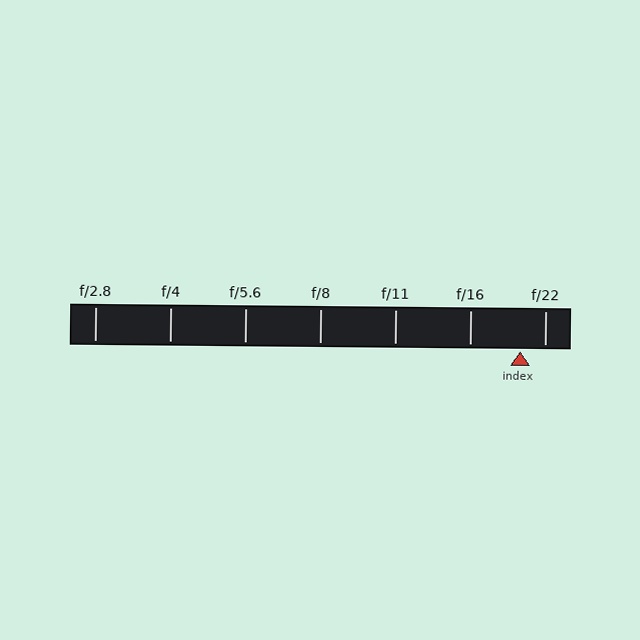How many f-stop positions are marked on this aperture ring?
There are 7 f-stop positions marked.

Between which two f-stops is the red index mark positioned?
The index mark is between f/16 and f/22.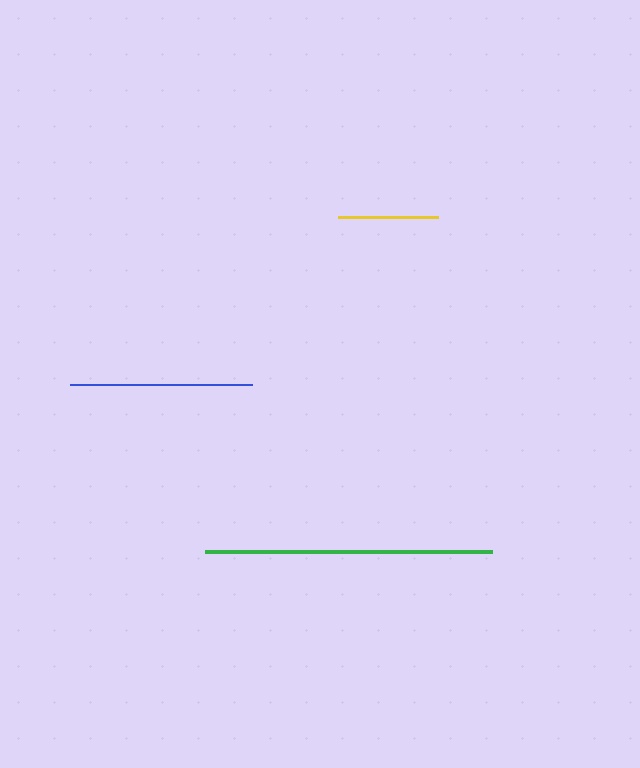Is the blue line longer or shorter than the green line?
The green line is longer than the blue line.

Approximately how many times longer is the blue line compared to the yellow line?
The blue line is approximately 1.8 times the length of the yellow line.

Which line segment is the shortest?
The yellow line is the shortest at approximately 100 pixels.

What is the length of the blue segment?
The blue segment is approximately 182 pixels long.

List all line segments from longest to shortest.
From longest to shortest: green, blue, yellow.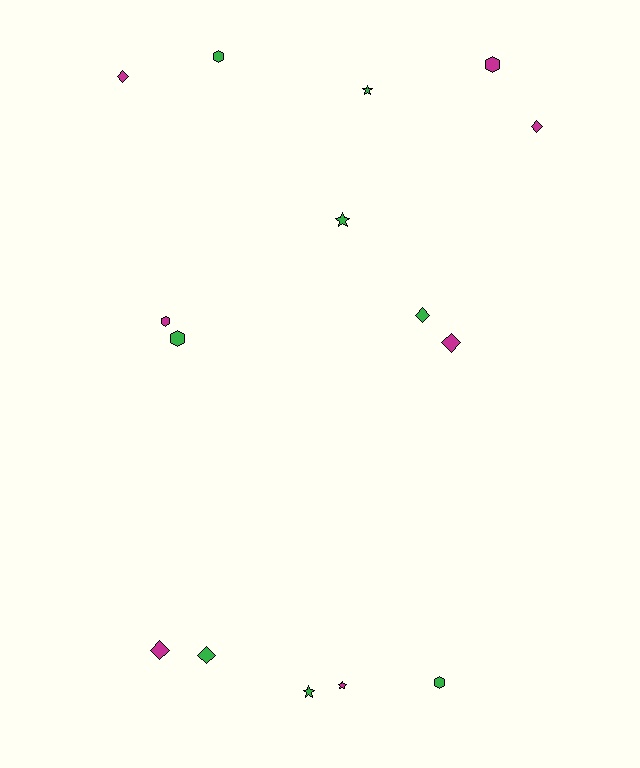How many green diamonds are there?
There are 2 green diamonds.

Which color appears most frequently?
Green, with 8 objects.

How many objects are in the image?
There are 15 objects.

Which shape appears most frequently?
Diamond, with 6 objects.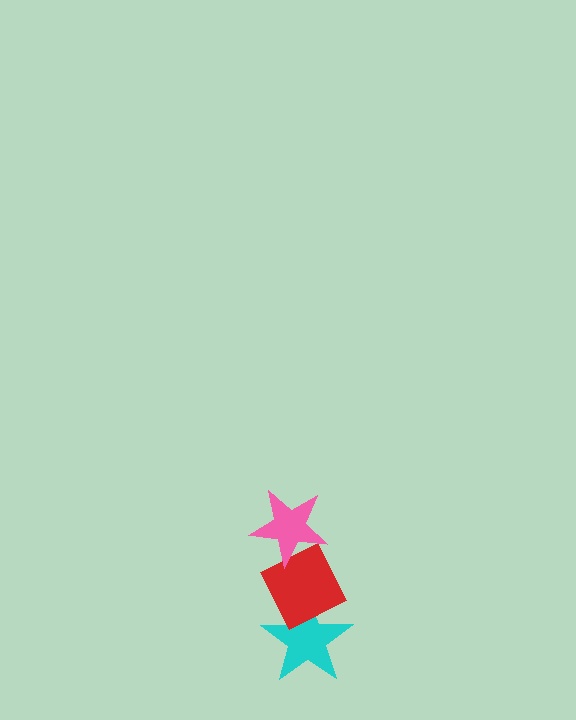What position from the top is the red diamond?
The red diamond is 2nd from the top.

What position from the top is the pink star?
The pink star is 1st from the top.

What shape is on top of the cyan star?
The red diamond is on top of the cyan star.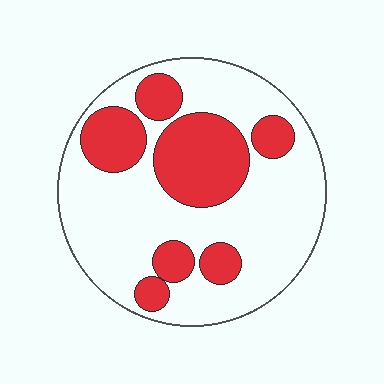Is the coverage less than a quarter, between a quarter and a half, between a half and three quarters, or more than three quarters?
Between a quarter and a half.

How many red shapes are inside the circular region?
7.